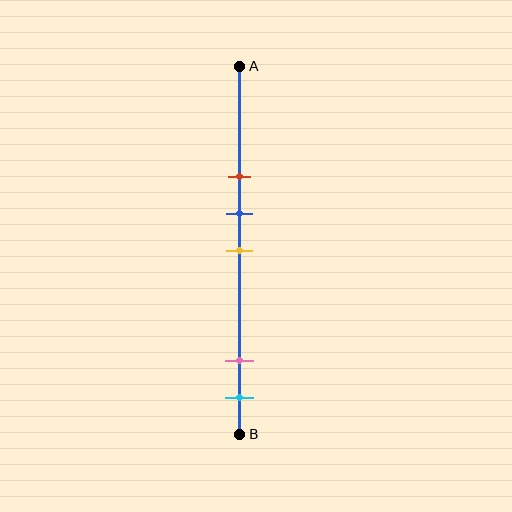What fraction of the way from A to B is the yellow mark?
The yellow mark is approximately 50% (0.5) of the way from A to B.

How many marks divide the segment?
There are 5 marks dividing the segment.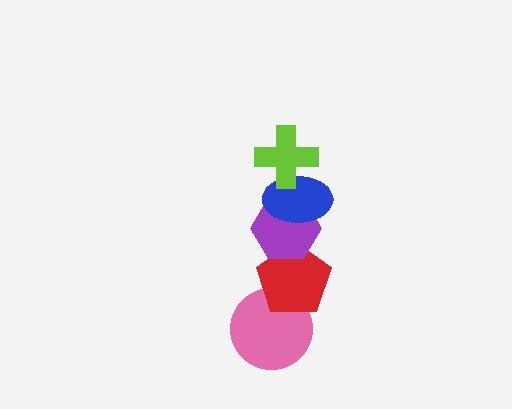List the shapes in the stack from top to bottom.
From top to bottom: the lime cross, the blue ellipse, the purple hexagon, the red pentagon, the pink circle.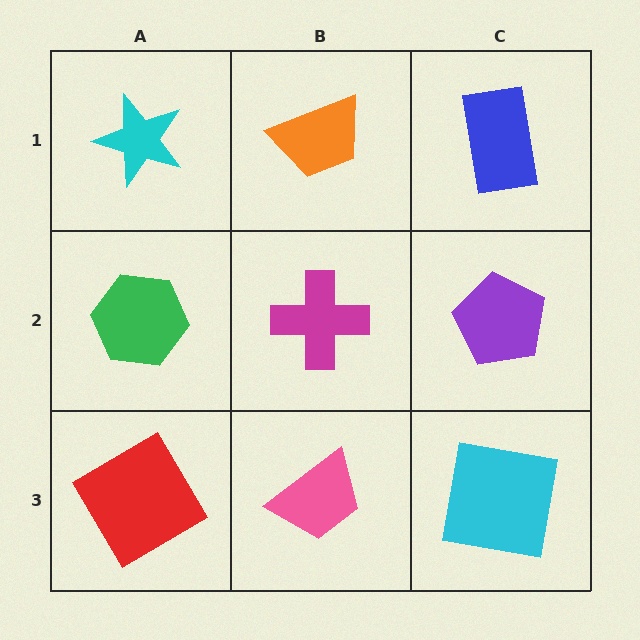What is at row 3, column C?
A cyan square.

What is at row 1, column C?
A blue rectangle.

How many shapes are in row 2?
3 shapes.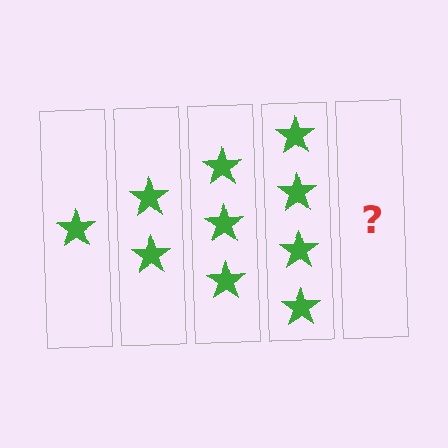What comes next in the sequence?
The next element should be 5 stars.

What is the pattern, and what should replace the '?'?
The pattern is that each step adds one more star. The '?' should be 5 stars.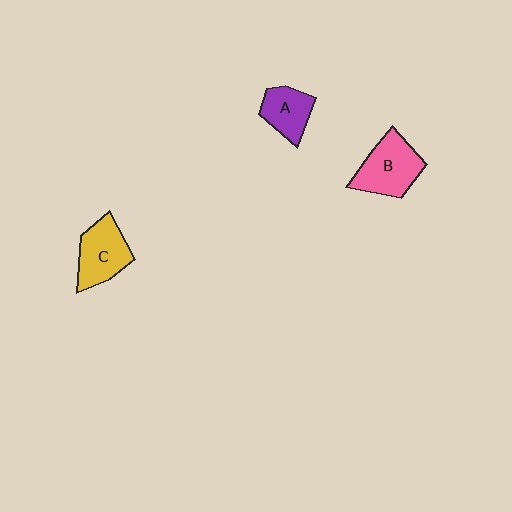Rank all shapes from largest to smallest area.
From largest to smallest: B (pink), C (yellow), A (purple).